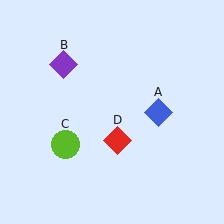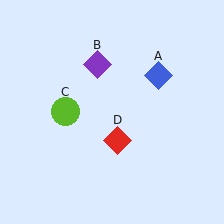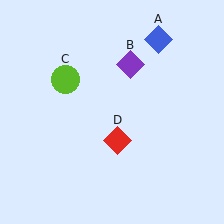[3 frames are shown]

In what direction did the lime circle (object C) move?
The lime circle (object C) moved up.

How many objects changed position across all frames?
3 objects changed position: blue diamond (object A), purple diamond (object B), lime circle (object C).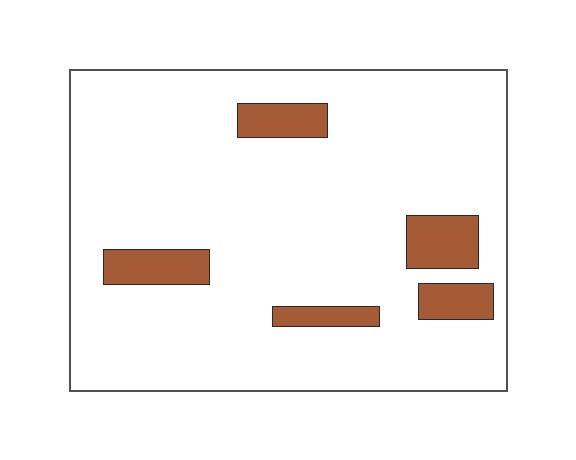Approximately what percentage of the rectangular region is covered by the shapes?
Approximately 10%.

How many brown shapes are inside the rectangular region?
5.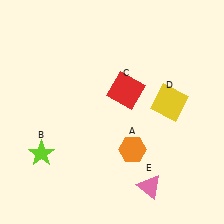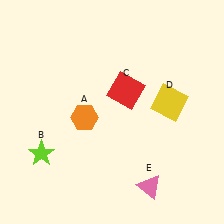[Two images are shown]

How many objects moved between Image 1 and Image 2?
1 object moved between the two images.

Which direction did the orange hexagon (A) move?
The orange hexagon (A) moved left.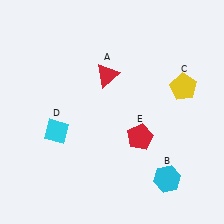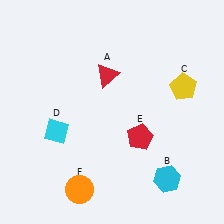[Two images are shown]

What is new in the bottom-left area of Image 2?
An orange circle (F) was added in the bottom-left area of Image 2.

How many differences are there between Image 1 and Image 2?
There is 1 difference between the two images.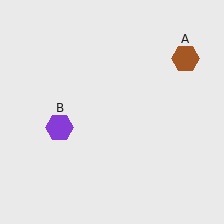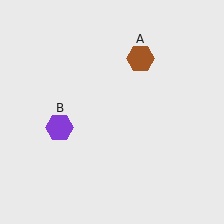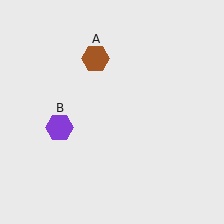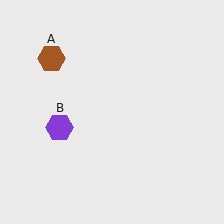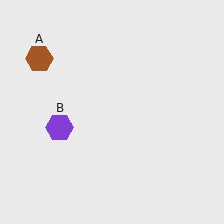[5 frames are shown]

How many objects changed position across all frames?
1 object changed position: brown hexagon (object A).